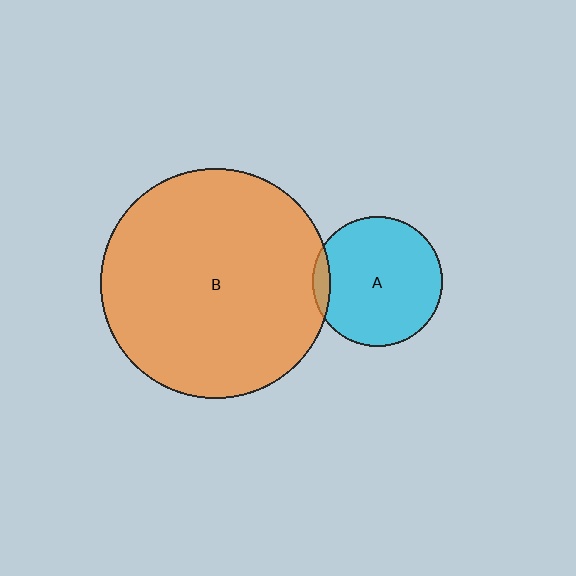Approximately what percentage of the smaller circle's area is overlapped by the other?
Approximately 5%.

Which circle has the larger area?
Circle B (orange).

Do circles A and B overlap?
Yes.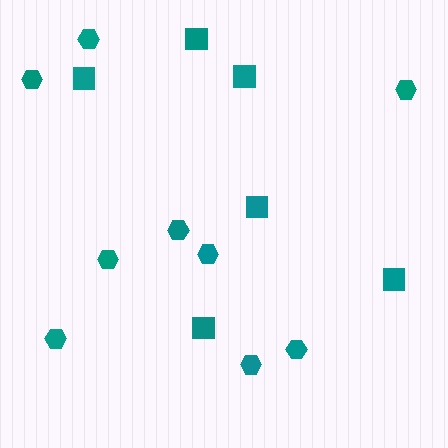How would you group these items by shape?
There are 2 groups: one group of hexagons (9) and one group of squares (6).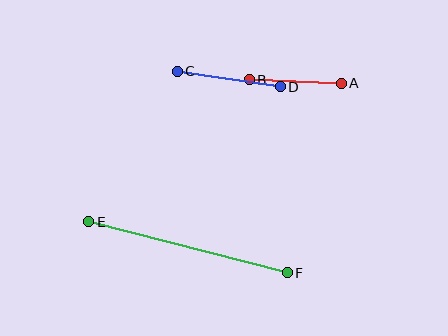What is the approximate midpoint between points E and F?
The midpoint is at approximately (188, 247) pixels.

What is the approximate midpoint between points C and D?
The midpoint is at approximately (229, 79) pixels.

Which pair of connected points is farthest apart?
Points E and F are farthest apart.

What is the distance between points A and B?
The distance is approximately 92 pixels.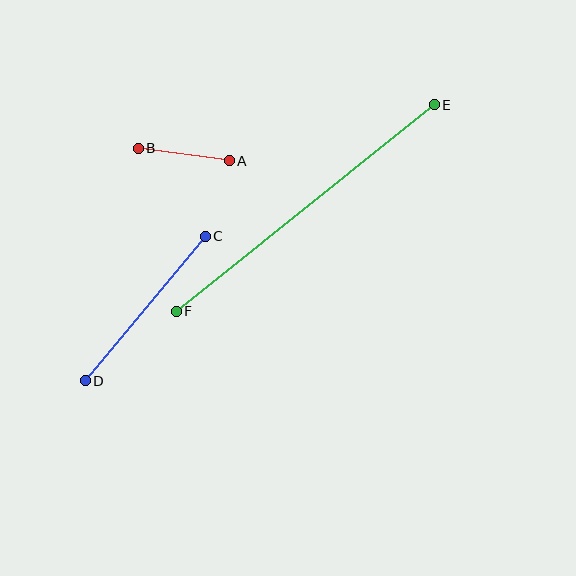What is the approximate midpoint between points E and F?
The midpoint is at approximately (305, 208) pixels.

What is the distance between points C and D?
The distance is approximately 188 pixels.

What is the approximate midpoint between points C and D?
The midpoint is at approximately (145, 308) pixels.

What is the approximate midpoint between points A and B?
The midpoint is at approximately (184, 155) pixels.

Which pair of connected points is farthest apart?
Points E and F are farthest apart.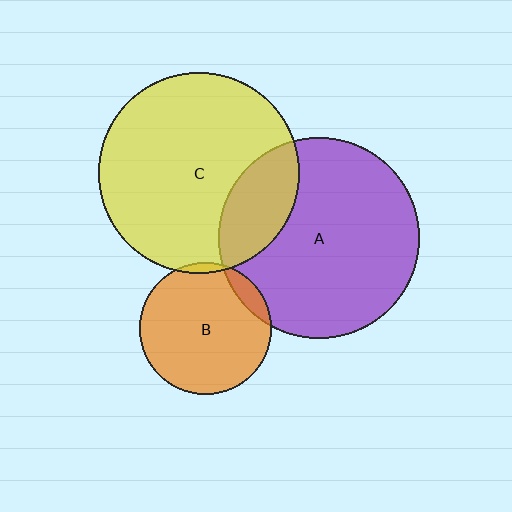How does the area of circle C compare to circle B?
Approximately 2.3 times.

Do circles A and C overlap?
Yes.